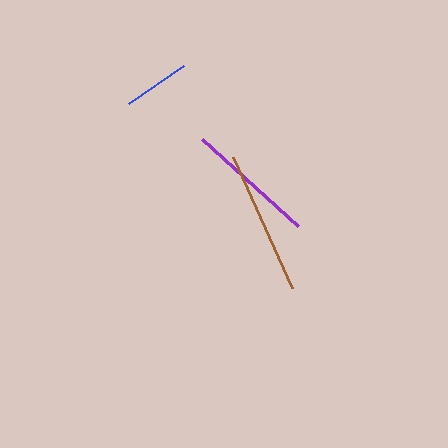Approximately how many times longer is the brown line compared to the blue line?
The brown line is approximately 2.1 times the length of the blue line.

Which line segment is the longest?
The brown line is the longest at approximately 143 pixels.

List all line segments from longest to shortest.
From longest to shortest: brown, purple, blue.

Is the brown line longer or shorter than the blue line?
The brown line is longer than the blue line.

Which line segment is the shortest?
The blue line is the shortest at approximately 67 pixels.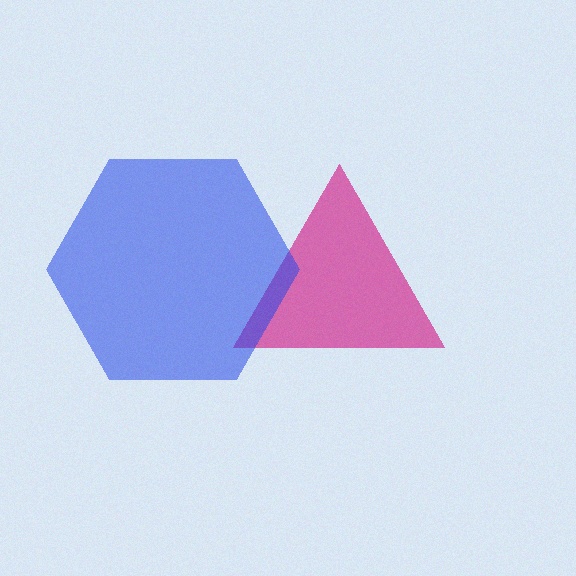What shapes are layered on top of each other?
The layered shapes are: a magenta triangle, a blue hexagon.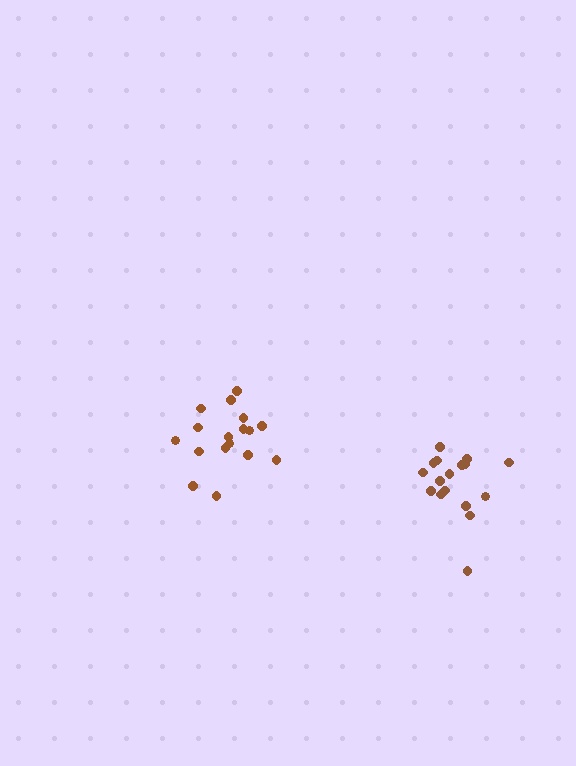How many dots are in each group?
Group 1: 17 dots, Group 2: 17 dots (34 total).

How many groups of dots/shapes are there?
There are 2 groups.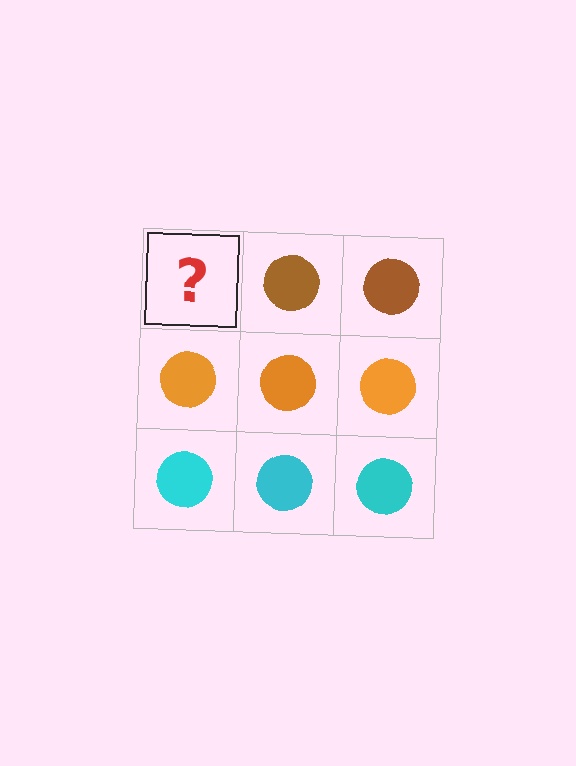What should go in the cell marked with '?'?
The missing cell should contain a brown circle.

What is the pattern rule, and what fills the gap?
The rule is that each row has a consistent color. The gap should be filled with a brown circle.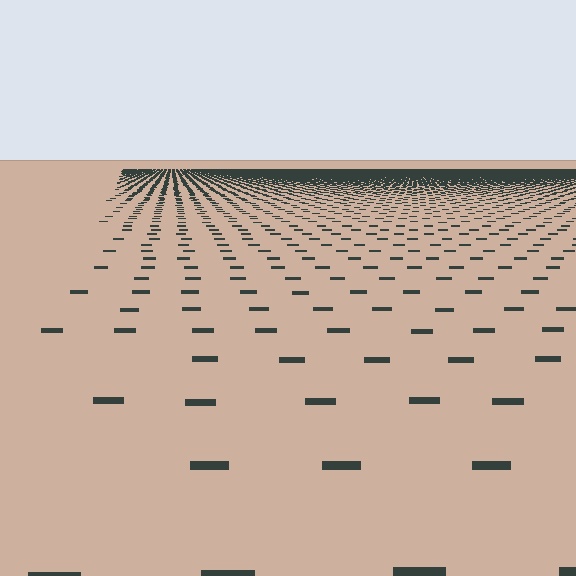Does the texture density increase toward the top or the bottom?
Density increases toward the top.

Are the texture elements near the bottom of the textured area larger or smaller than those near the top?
Larger. Near the bottom, elements are closer to the viewer and appear at a bigger on-screen size.